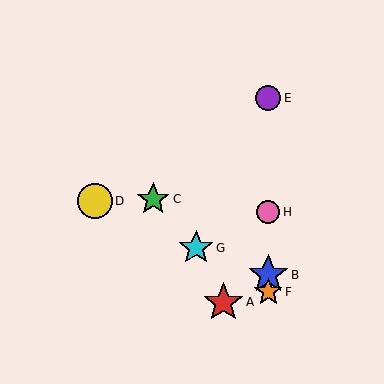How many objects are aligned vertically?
4 objects (B, E, F, H) are aligned vertically.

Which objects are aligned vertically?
Objects B, E, F, H are aligned vertically.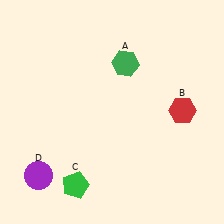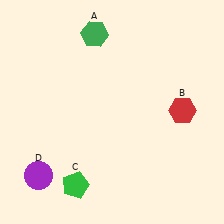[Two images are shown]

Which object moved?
The green hexagon (A) moved left.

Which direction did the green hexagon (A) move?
The green hexagon (A) moved left.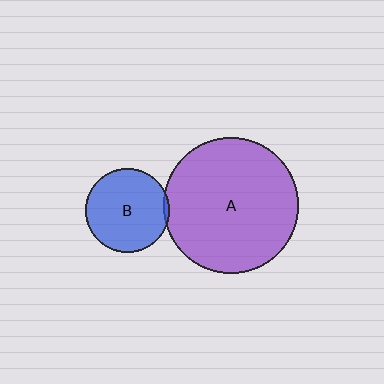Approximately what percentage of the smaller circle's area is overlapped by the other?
Approximately 5%.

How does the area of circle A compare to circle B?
Approximately 2.6 times.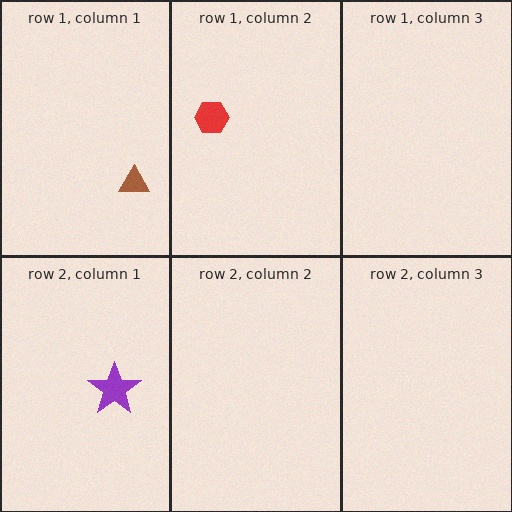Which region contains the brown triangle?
The row 1, column 1 region.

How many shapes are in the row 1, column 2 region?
1.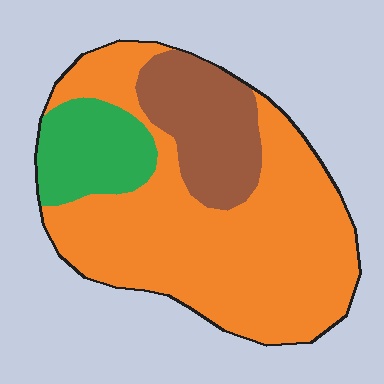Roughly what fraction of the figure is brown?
Brown covers around 20% of the figure.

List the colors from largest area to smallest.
From largest to smallest: orange, brown, green.